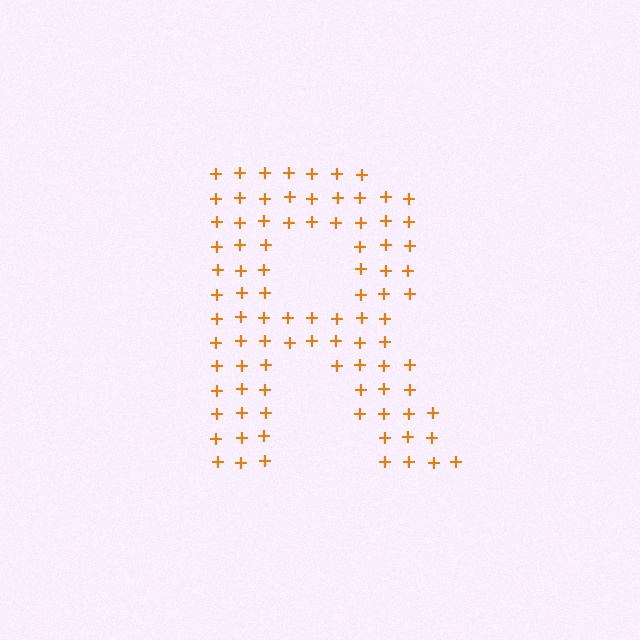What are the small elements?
The small elements are plus signs.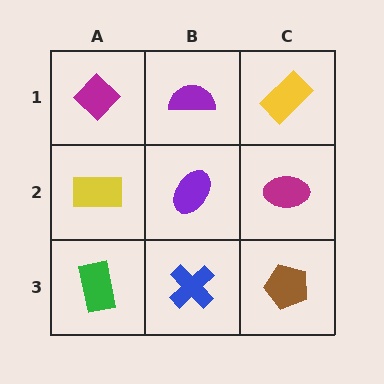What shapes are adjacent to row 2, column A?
A magenta diamond (row 1, column A), a green rectangle (row 3, column A), a purple ellipse (row 2, column B).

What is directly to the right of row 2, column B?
A magenta ellipse.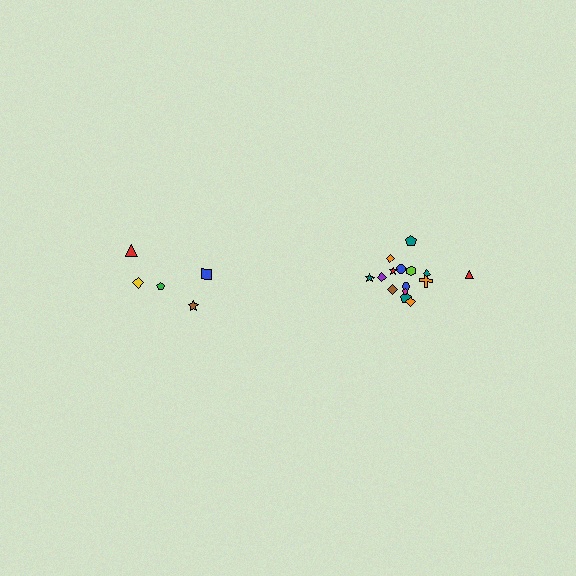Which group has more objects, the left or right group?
The right group.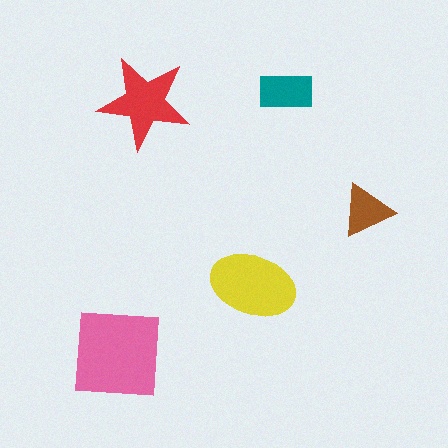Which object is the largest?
The pink square.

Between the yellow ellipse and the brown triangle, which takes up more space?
The yellow ellipse.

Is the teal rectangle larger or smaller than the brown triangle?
Larger.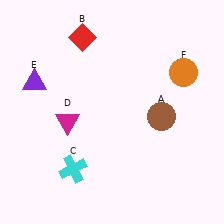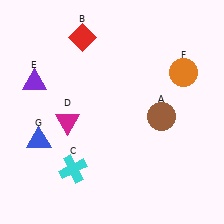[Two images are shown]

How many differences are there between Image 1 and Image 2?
There is 1 difference between the two images.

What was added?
A blue triangle (G) was added in Image 2.